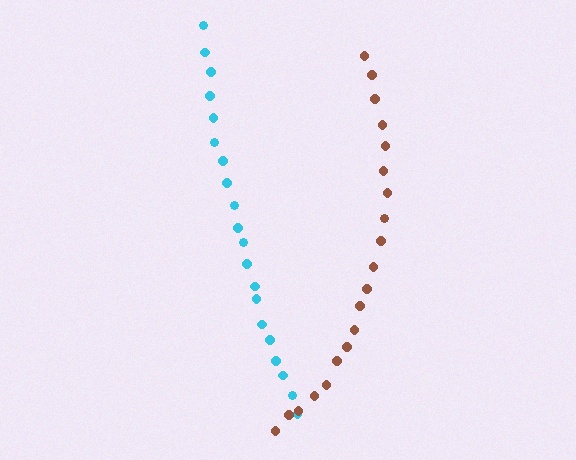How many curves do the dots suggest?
There are 2 distinct paths.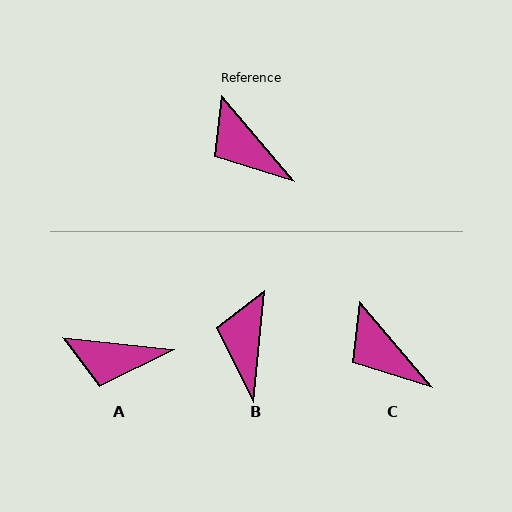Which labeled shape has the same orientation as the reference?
C.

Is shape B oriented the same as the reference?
No, it is off by about 46 degrees.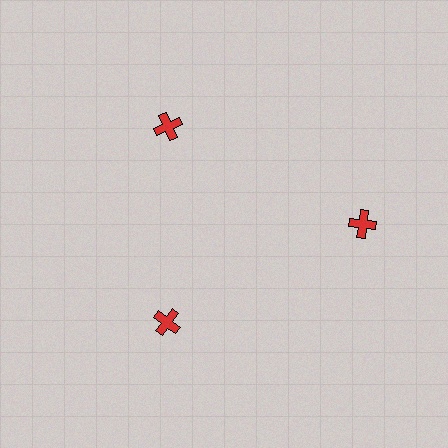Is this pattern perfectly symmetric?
No. The 3 red crosses are arranged in a ring, but one element near the 3 o'clock position is pushed outward from the center, breaking the 3-fold rotational symmetry.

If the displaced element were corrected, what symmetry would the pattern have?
It would have 3-fold rotational symmetry — the pattern would map onto itself every 120 degrees.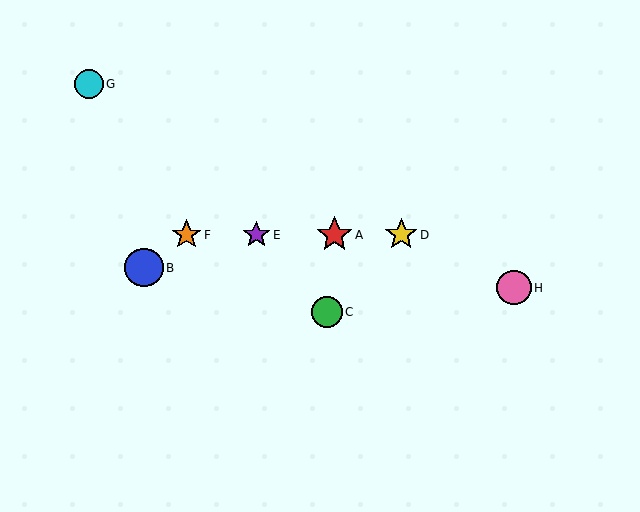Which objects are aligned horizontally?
Objects A, D, E, F are aligned horizontally.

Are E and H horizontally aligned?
No, E is at y≈235 and H is at y≈288.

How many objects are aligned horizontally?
4 objects (A, D, E, F) are aligned horizontally.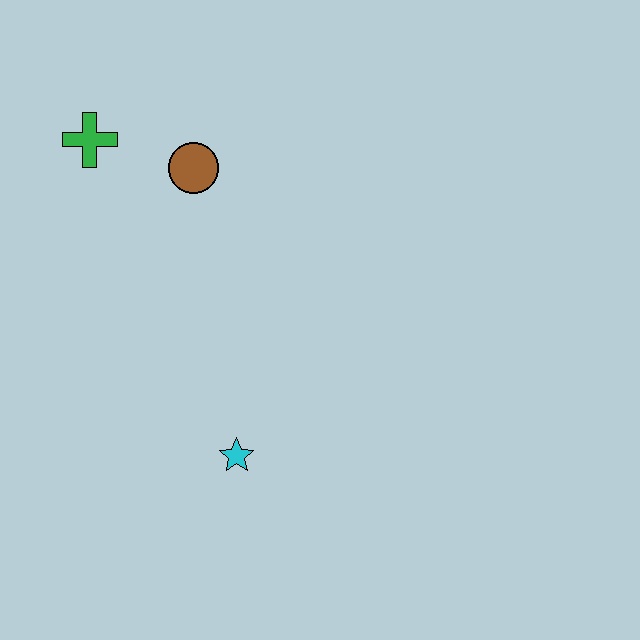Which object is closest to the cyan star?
The brown circle is closest to the cyan star.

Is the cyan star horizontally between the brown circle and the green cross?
No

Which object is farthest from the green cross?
The cyan star is farthest from the green cross.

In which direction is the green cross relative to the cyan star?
The green cross is above the cyan star.